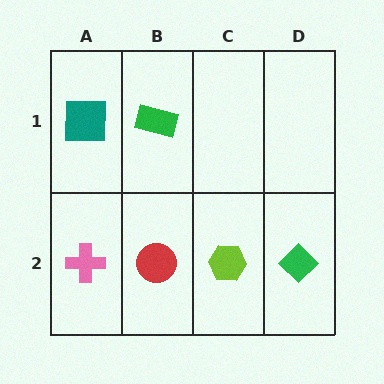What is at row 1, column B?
A green rectangle.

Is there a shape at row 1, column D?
No, that cell is empty.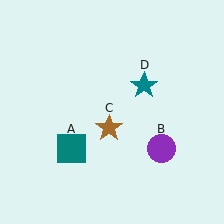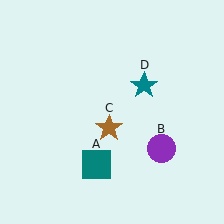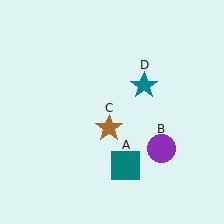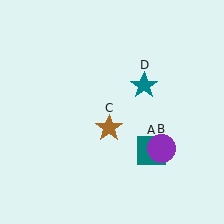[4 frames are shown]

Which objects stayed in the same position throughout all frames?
Purple circle (object B) and brown star (object C) and teal star (object D) remained stationary.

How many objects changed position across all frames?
1 object changed position: teal square (object A).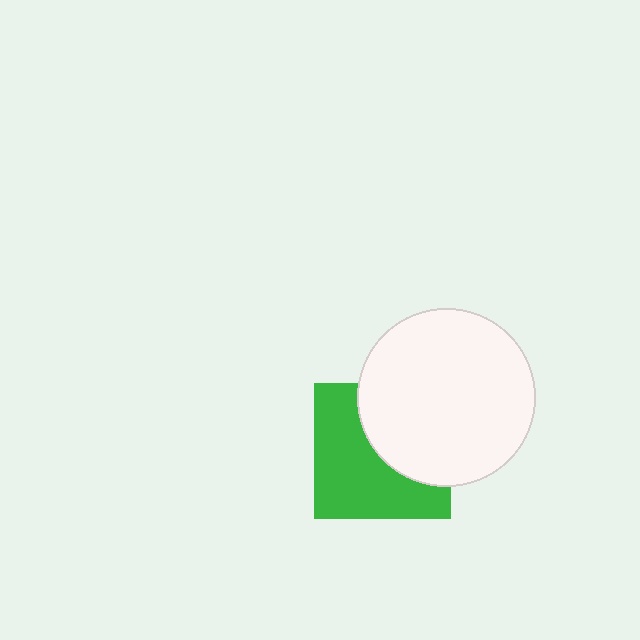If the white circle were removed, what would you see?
You would see the complete green square.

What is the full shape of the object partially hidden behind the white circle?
The partially hidden object is a green square.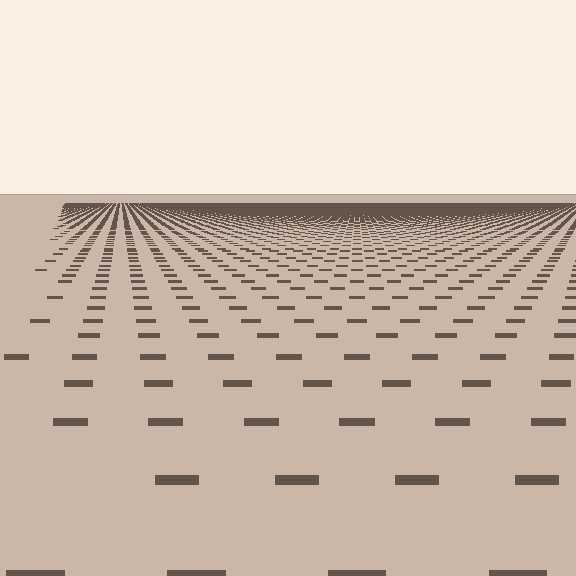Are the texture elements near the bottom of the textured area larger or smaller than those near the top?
Larger. Near the bottom, elements are closer to the viewer and appear at a bigger on-screen size.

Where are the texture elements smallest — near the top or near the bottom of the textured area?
Near the top.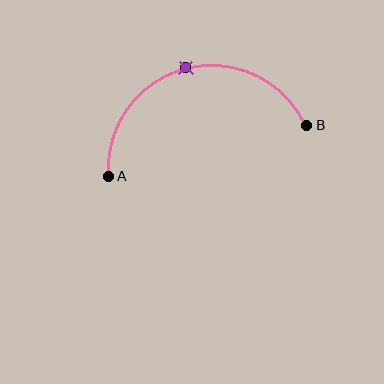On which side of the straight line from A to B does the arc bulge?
The arc bulges above the straight line connecting A and B.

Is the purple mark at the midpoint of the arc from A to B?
Yes. The purple mark lies on the arc at equal arc-length from both A and B — it is the arc midpoint.